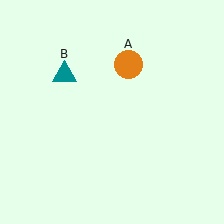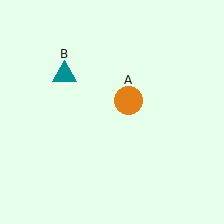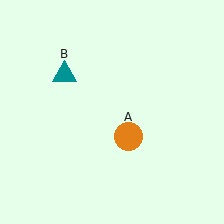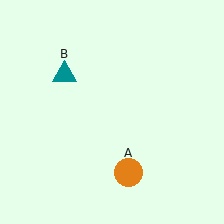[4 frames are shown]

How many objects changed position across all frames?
1 object changed position: orange circle (object A).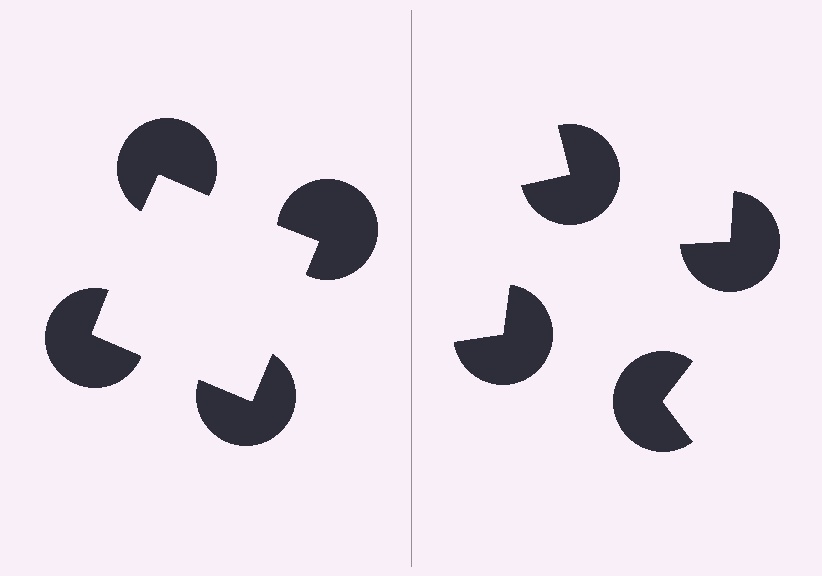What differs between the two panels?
The pac-man discs are positioned identically on both sides; only the wedge orientations differ. On the left they align to a square; on the right they are misaligned.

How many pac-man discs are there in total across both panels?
8 — 4 on each side.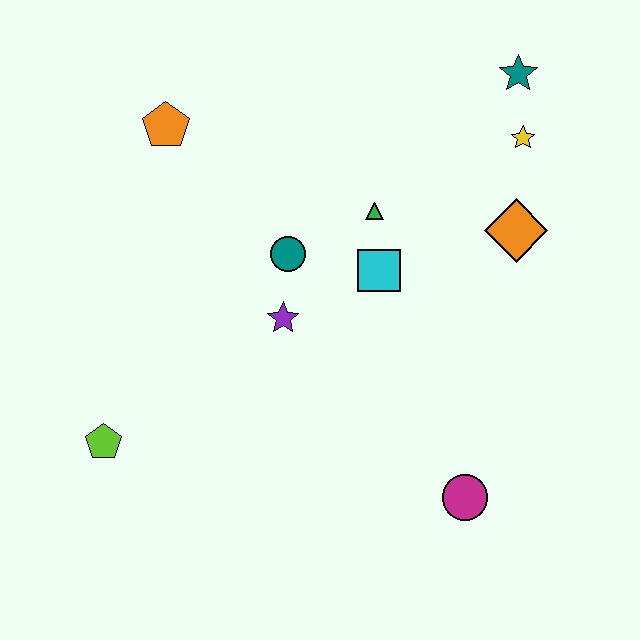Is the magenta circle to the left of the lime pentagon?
No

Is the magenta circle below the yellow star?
Yes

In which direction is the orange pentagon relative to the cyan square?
The orange pentagon is to the left of the cyan square.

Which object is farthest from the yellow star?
The lime pentagon is farthest from the yellow star.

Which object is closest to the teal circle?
The purple star is closest to the teal circle.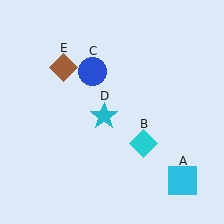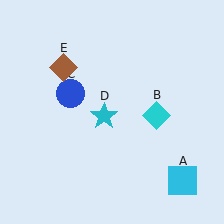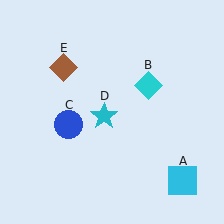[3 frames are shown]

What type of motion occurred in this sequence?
The cyan diamond (object B), blue circle (object C) rotated counterclockwise around the center of the scene.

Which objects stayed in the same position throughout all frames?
Cyan square (object A) and cyan star (object D) and brown diamond (object E) remained stationary.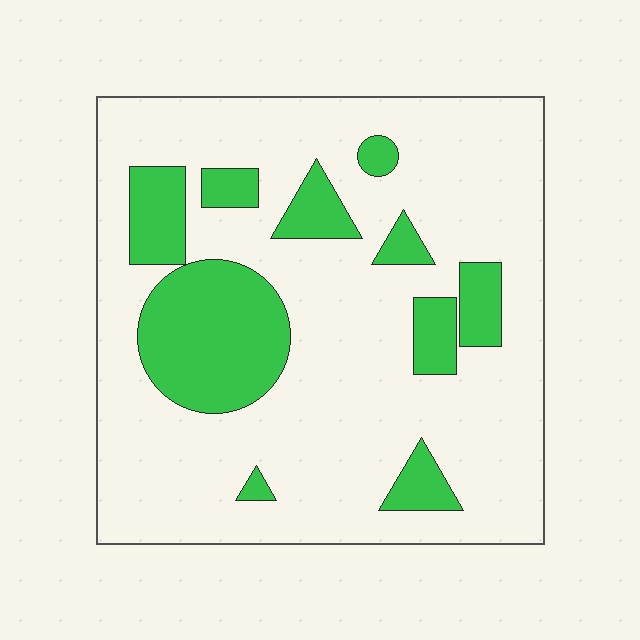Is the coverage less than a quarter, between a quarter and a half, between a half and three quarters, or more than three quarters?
Less than a quarter.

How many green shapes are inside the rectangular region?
10.